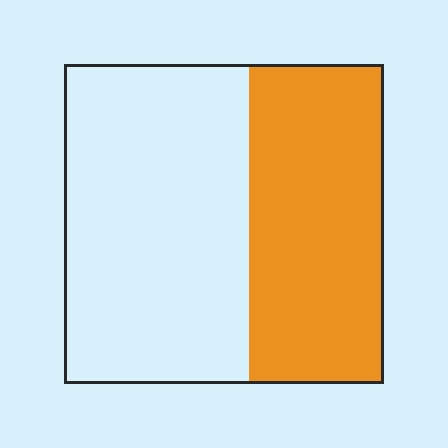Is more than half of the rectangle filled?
No.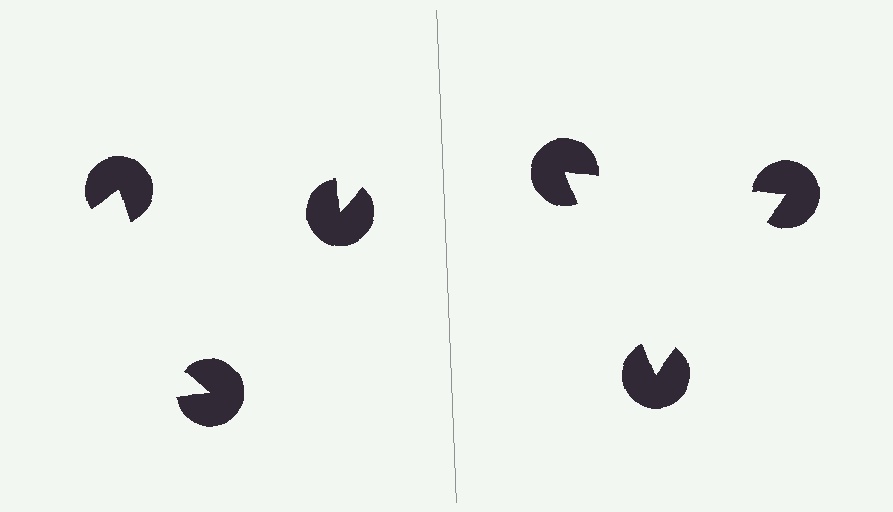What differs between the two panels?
The pac-man discs are positioned identically on both sides; only the wedge orientations differ. On the right they align to a triangle; on the left they are misaligned.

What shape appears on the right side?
An illusory triangle.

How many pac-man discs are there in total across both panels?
6 — 3 on each side.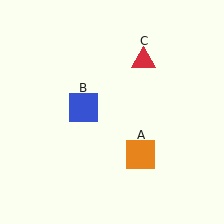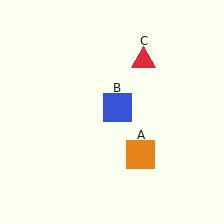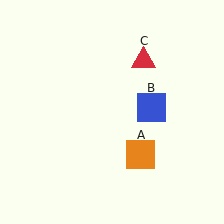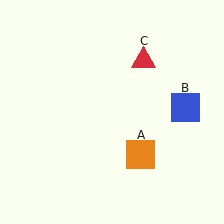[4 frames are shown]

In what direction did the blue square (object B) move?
The blue square (object B) moved right.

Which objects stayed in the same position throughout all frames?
Orange square (object A) and red triangle (object C) remained stationary.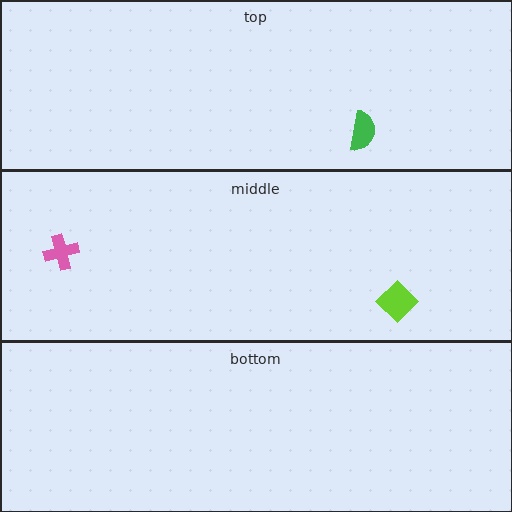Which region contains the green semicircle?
The top region.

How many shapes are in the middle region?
2.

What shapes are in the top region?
The green semicircle.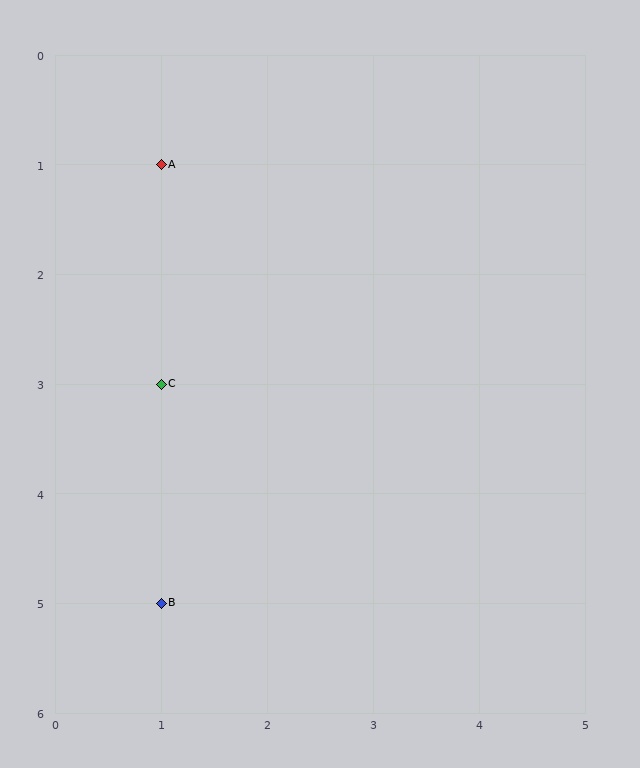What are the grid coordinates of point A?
Point A is at grid coordinates (1, 1).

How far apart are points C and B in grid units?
Points C and B are 2 rows apart.